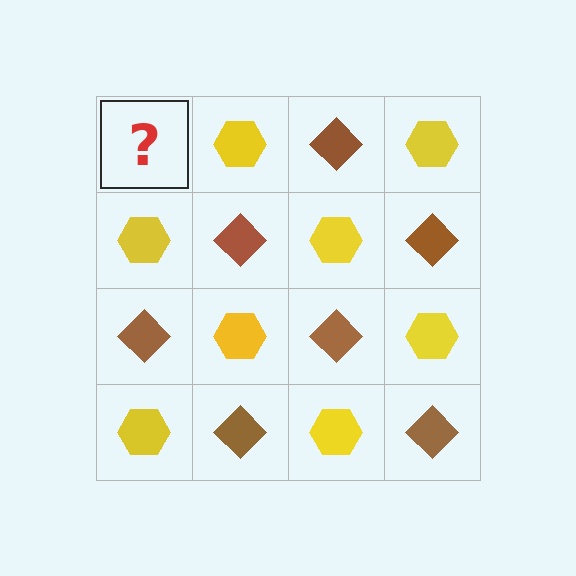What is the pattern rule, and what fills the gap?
The rule is that it alternates brown diamond and yellow hexagon in a checkerboard pattern. The gap should be filled with a brown diamond.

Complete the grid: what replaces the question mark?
The question mark should be replaced with a brown diamond.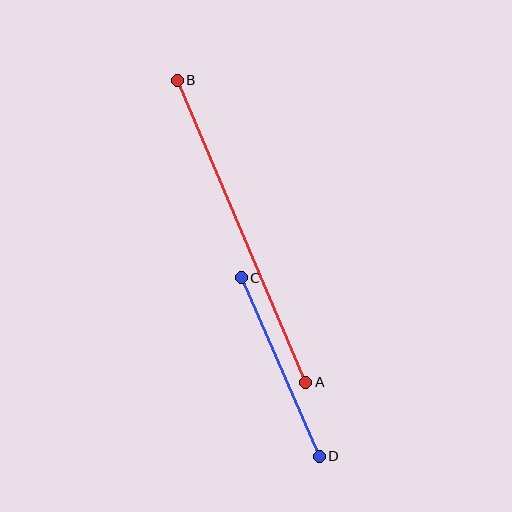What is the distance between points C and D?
The distance is approximately 195 pixels.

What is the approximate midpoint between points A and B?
The midpoint is at approximately (242, 231) pixels.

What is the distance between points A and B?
The distance is approximately 328 pixels.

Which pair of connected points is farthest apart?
Points A and B are farthest apart.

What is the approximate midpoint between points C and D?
The midpoint is at approximately (280, 367) pixels.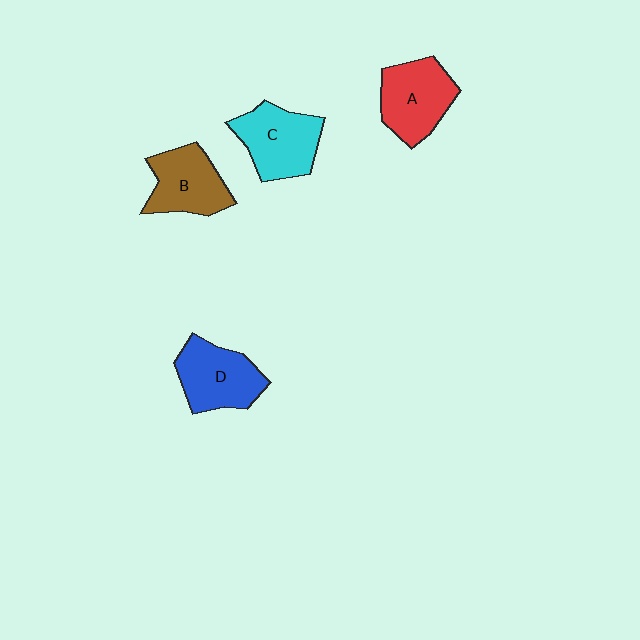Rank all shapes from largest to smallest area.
From largest to smallest: C (cyan), A (red), D (blue), B (brown).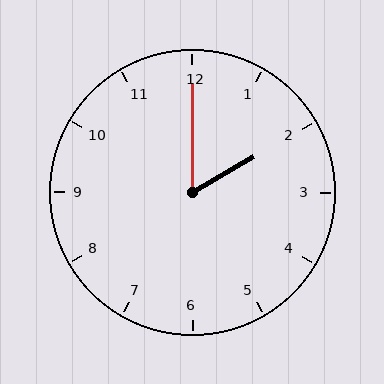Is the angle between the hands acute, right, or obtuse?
It is acute.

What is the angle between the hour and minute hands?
Approximately 60 degrees.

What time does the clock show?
2:00.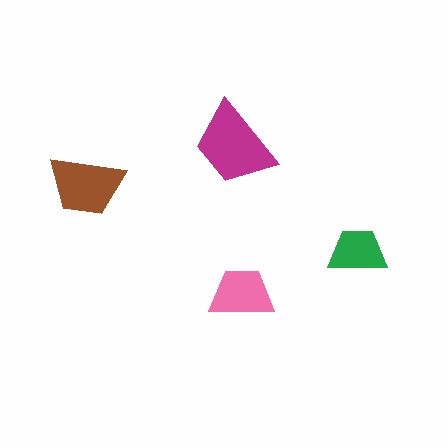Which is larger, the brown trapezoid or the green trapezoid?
The brown one.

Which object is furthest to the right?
The green trapezoid is rightmost.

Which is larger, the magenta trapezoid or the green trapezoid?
The magenta one.